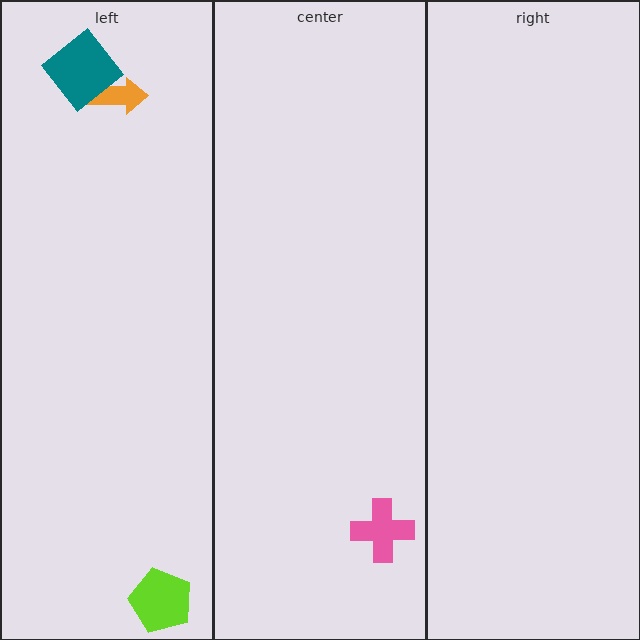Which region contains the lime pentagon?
The left region.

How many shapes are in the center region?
1.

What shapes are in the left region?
The orange arrow, the teal diamond, the lime pentagon.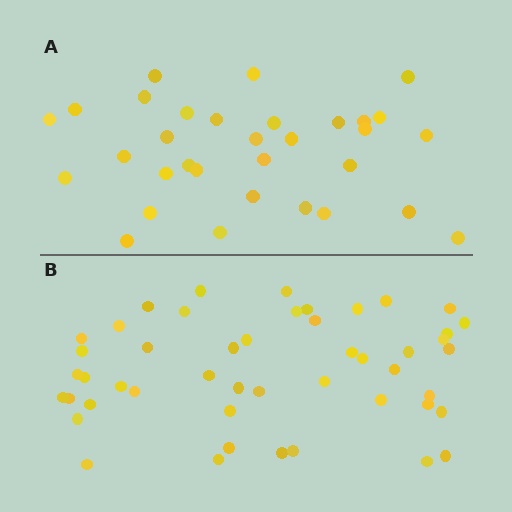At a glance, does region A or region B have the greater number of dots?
Region B (the bottom region) has more dots.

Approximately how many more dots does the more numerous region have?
Region B has approximately 15 more dots than region A.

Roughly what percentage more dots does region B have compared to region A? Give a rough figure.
About 50% more.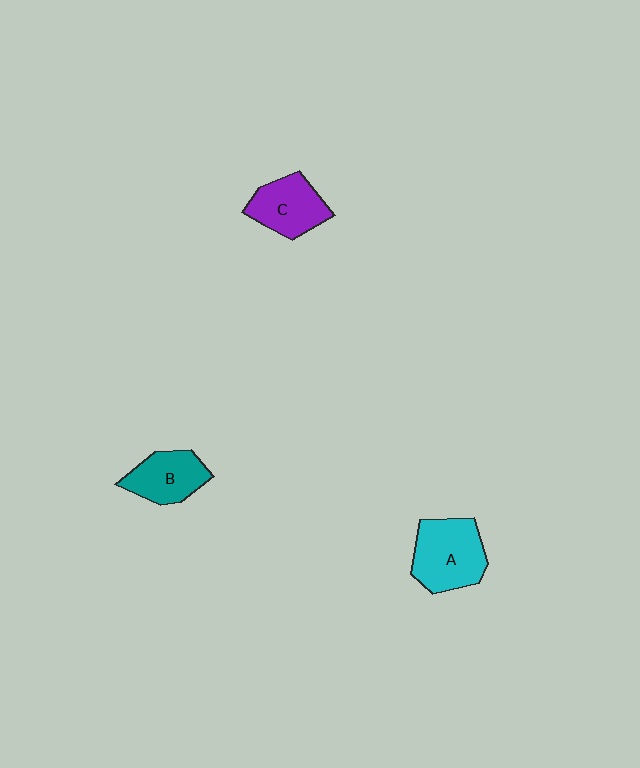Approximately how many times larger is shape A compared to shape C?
Approximately 1.3 times.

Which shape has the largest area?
Shape A (cyan).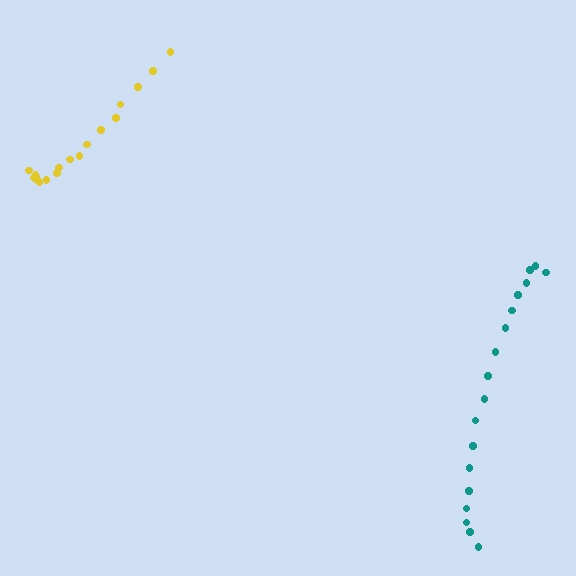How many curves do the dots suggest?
There are 2 distinct paths.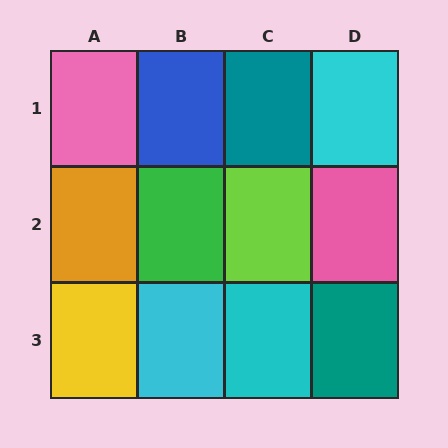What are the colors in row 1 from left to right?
Pink, blue, teal, cyan.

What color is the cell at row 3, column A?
Yellow.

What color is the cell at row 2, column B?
Green.